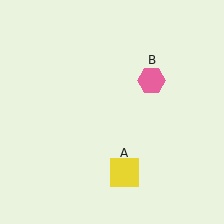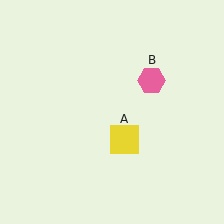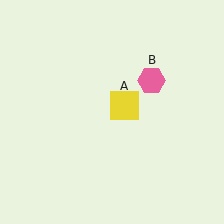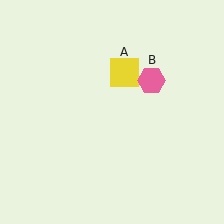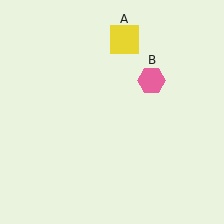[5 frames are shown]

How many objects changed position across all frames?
1 object changed position: yellow square (object A).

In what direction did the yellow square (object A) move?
The yellow square (object A) moved up.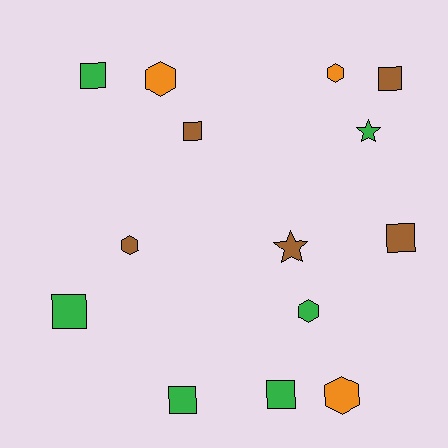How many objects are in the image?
There are 14 objects.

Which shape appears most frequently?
Square, with 7 objects.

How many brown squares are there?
There are 3 brown squares.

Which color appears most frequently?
Green, with 6 objects.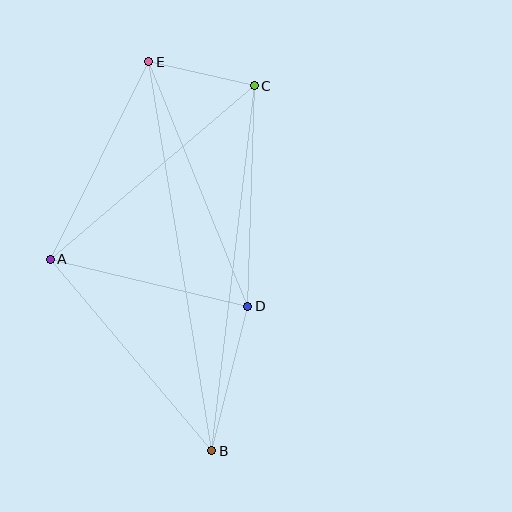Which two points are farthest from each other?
Points B and E are farthest from each other.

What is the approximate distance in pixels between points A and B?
The distance between A and B is approximately 250 pixels.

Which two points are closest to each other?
Points C and E are closest to each other.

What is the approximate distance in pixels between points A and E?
The distance between A and E is approximately 221 pixels.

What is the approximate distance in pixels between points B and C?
The distance between B and C is approximately 367 pixels.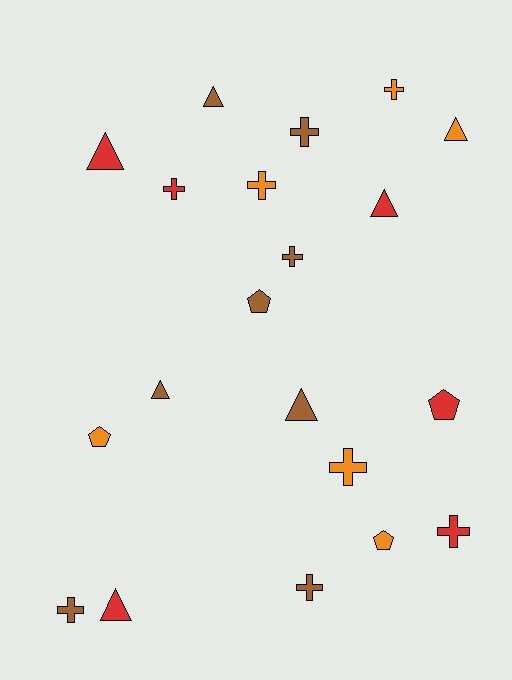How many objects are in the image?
There are 20 objects.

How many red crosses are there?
There are 2 red crosses.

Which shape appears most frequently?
Cross, with 9 objects.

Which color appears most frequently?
Brown, with 8 objects.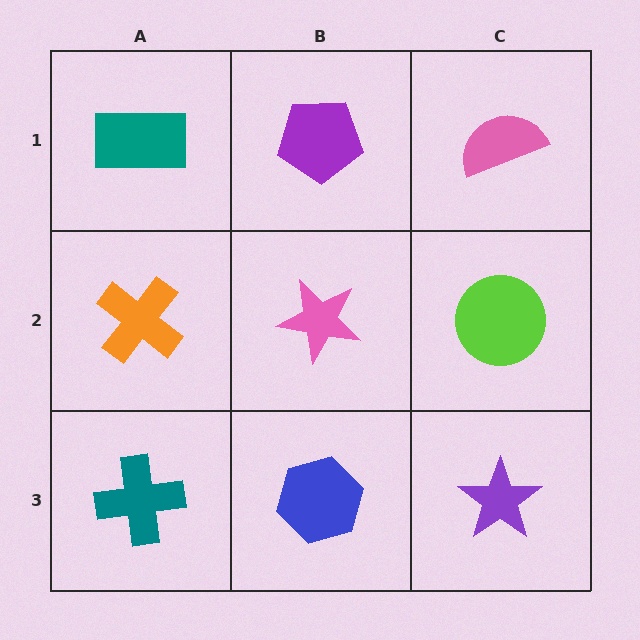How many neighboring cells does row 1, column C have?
2.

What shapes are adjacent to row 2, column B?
A purple pentagon (row 1, column B), a blue hexagon (row 3, column B), an orange cross (row 2, column A), a lime circle (row 2, column C).